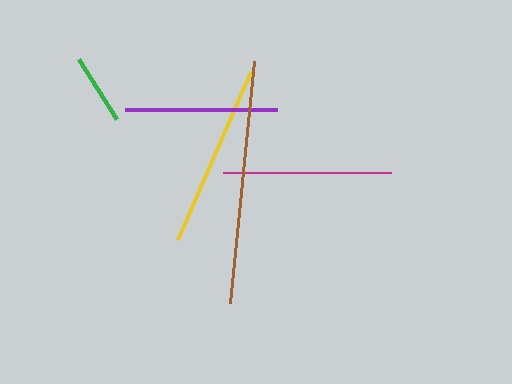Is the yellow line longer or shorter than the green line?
The yellow line is longer than the green line.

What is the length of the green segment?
The green segment is approximately 72 pixels long.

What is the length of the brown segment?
The brown segment is approximately 243 pixels long.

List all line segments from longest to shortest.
From longest to shortest: brown, yellow, magenta, purple, green.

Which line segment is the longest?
The brown line is the longest at approximately 243 pixels.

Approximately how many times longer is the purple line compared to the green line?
The purple line is approximately 2.1 times the length of the green line.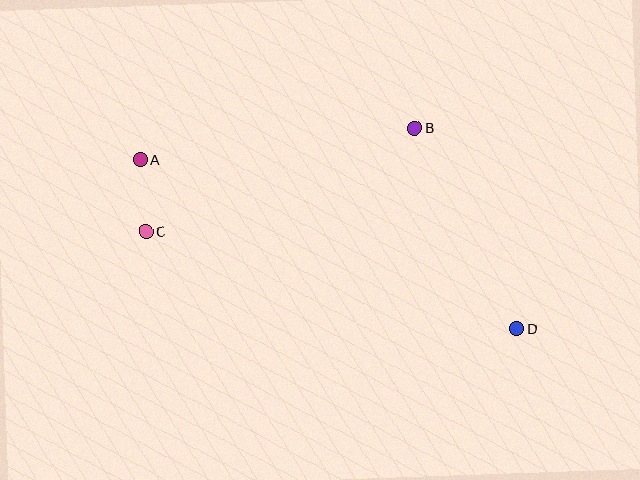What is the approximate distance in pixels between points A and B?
The distance between A and B is approximately 276 pixels.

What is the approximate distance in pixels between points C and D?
The distance between C and D is approximately 384 pixels.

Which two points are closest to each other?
Points A and C are closest to each other.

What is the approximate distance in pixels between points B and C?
The distance between B and C is approximately 289 pixels.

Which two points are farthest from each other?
Points A and D are farthest from each other.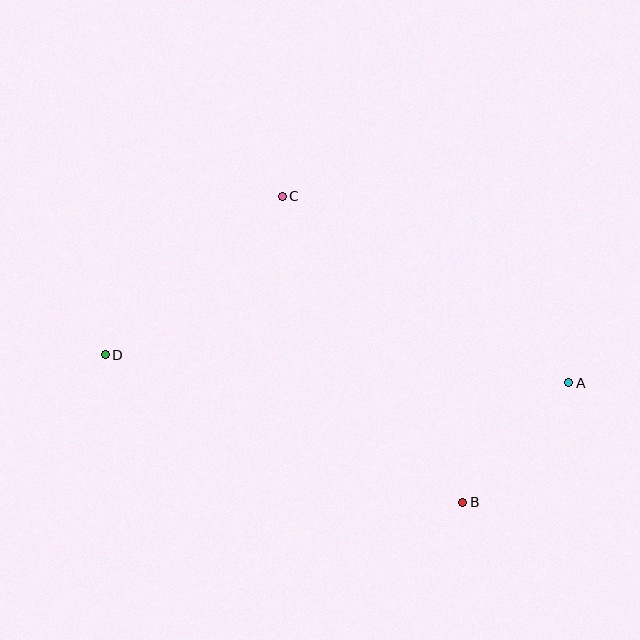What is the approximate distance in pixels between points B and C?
The distance between B and C is approximately 355 pixels.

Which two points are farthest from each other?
Points A and D are farthest from each other.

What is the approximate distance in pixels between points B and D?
The distance between B and D is approximately 387 pixels.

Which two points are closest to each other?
Points A and B are closest to each other.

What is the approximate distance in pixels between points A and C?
The distance between A and C is approximately 342 pixels.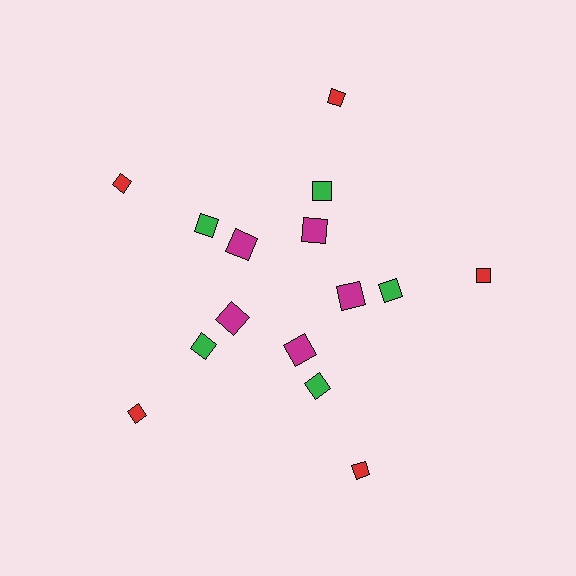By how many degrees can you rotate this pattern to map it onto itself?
The pattern maps onto itself every 72 degrees of rotation.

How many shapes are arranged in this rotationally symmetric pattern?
There are 15 shapes, arranged in 5 groups of 3.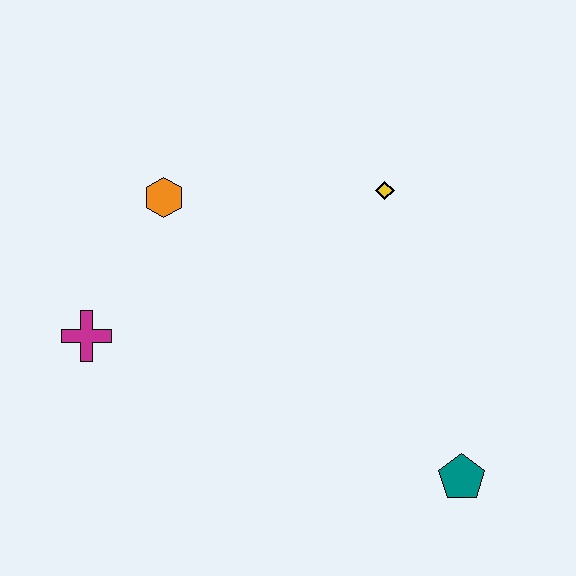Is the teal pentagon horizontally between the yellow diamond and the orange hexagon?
No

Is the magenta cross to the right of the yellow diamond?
No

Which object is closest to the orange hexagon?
The magenta cross is closest to the orange hexagon.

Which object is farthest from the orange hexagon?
The teal pentagon is farthest from the orange hexagon.